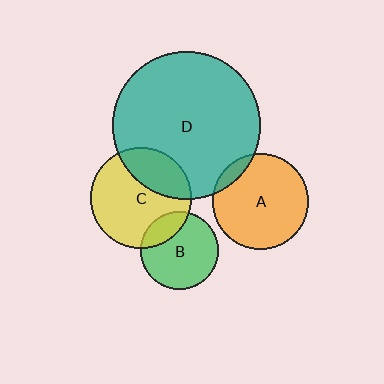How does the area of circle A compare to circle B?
Approximately 1.5 times.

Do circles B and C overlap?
Yes.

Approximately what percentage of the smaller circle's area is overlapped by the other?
Approximately 20%.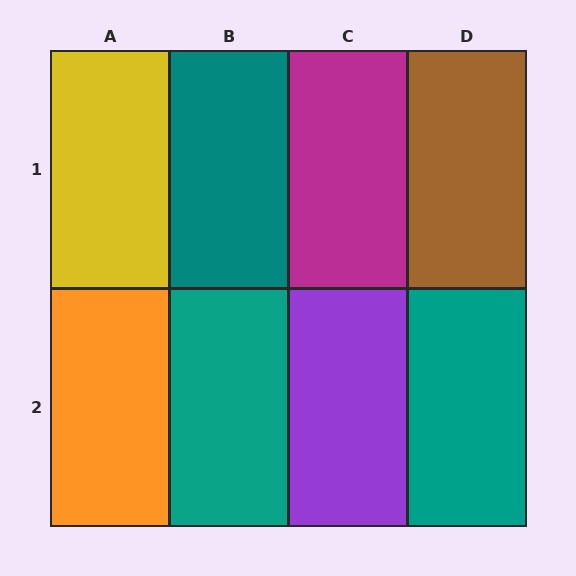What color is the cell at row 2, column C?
Purple.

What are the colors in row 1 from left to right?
Yellow, teal, magenta, brown.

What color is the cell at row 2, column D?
Teal.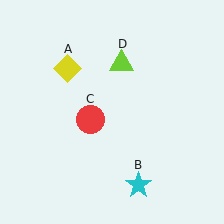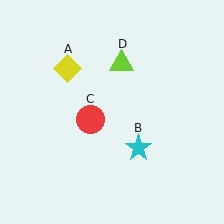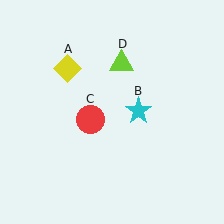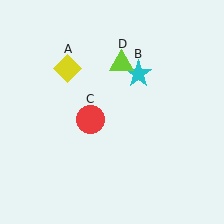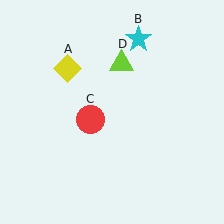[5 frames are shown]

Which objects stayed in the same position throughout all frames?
Yellow diamond (object A) and red circle (object C) and lime triangle (object D) remained stationary.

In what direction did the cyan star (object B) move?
The cyan star (object B) moved up.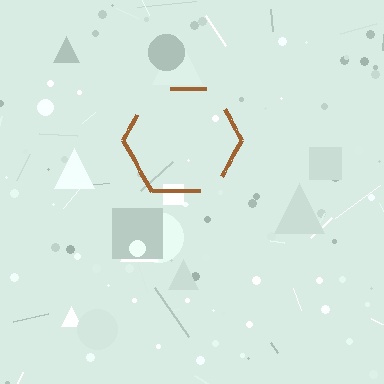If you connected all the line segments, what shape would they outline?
They would outline a hexagon.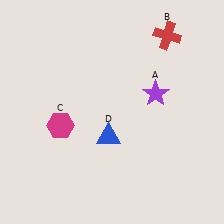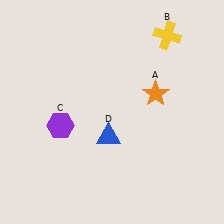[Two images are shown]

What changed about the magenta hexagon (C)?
In Image 1, C is magenta. In Image 2, it changed to purple.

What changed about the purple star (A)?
In Image 1, A is purple. In Image 2, it changed to orange.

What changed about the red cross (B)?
In Image 1, B is red. In Image 2, it changed to yellow.